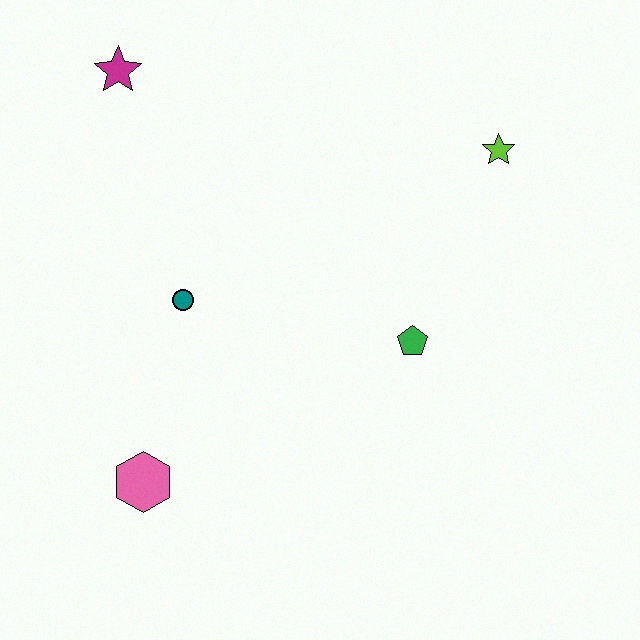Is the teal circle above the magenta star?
No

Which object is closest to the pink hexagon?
The teal circle is closest to the pink hexagon.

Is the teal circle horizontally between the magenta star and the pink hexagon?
No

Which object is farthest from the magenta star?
The pink hexagon is farthest from the magenta star.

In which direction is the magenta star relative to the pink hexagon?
The magenta star is above the pink hexagon.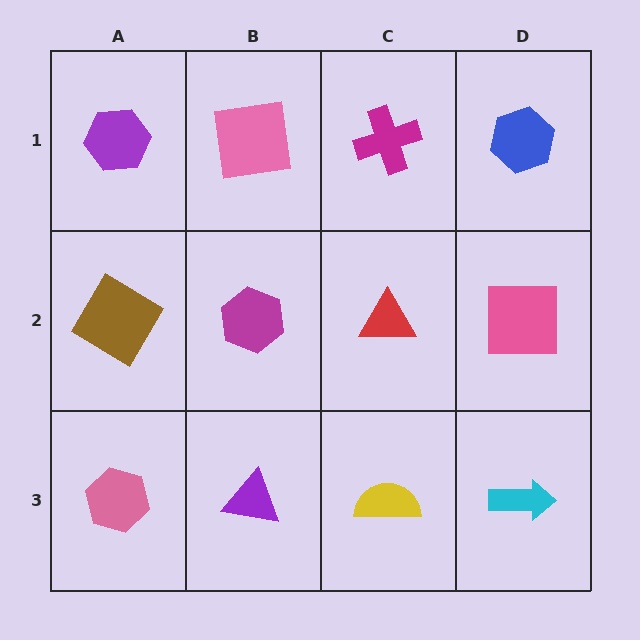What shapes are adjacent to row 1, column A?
A brown diamond (row 2, column A), a pink square (row 1, column B).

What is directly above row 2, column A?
A purple hexagon.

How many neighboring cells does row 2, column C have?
4.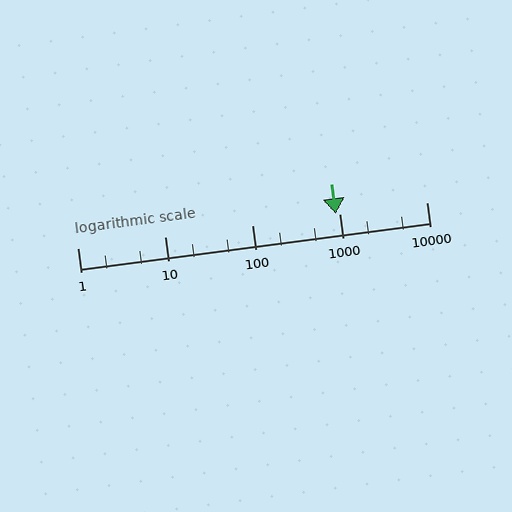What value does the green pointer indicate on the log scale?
The pointer indicates approximately 910.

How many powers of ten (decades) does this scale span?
The scale spans 4 decades, from 1 to 10000.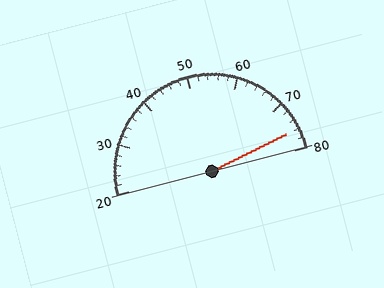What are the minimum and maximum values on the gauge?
The gauge ranges from 20 to 80.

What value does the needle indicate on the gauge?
The needle indicates approximately 76.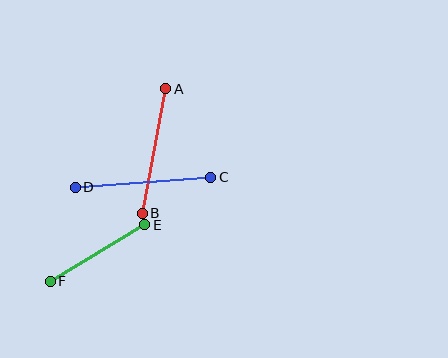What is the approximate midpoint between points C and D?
The midpoint is at approximately (143, 182) pixels.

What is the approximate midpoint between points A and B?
The midpoint is at approximately (154, 151) pixels.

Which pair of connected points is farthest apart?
Points C and D are farthest apart.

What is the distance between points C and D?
The distance is approximately 136 pixels.